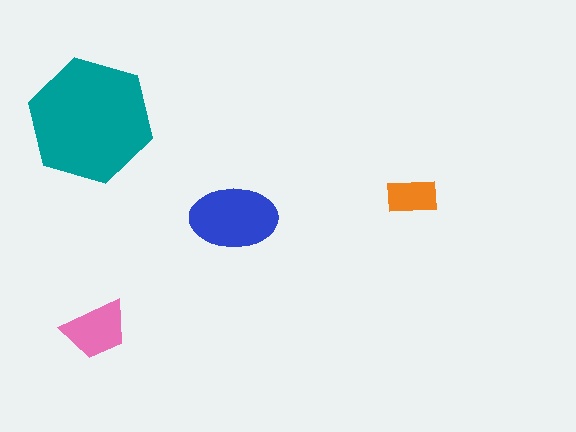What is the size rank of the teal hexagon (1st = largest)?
1st.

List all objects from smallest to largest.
The orange rectangle, the pink trapezoid, the blue ellipse, the teal hexagon.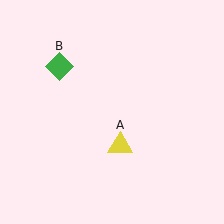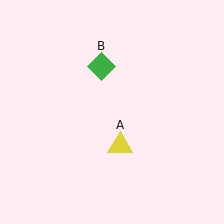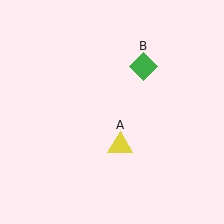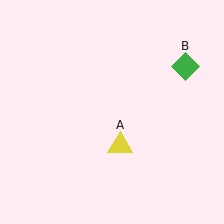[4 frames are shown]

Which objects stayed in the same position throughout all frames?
Yellow triangle (object A) remained stationary.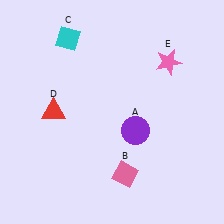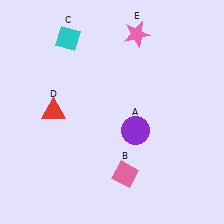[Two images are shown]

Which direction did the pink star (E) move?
The pink star (E) moved left.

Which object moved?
The pink star (E) moved left.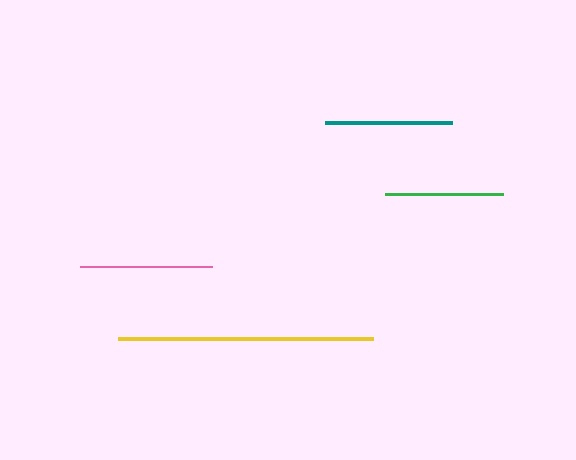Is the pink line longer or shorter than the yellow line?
The yellow line is longer than the pink line.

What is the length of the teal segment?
The teal segment is approximately 127 pixels long.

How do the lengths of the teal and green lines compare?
The teal and green lines are approximately the same length.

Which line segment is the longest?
The yellow line is the longest at approximately 255 pixels.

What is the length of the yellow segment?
The yellow segment is approximately 255 pixels long.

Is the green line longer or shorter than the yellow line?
The yellow line is longer than the green line.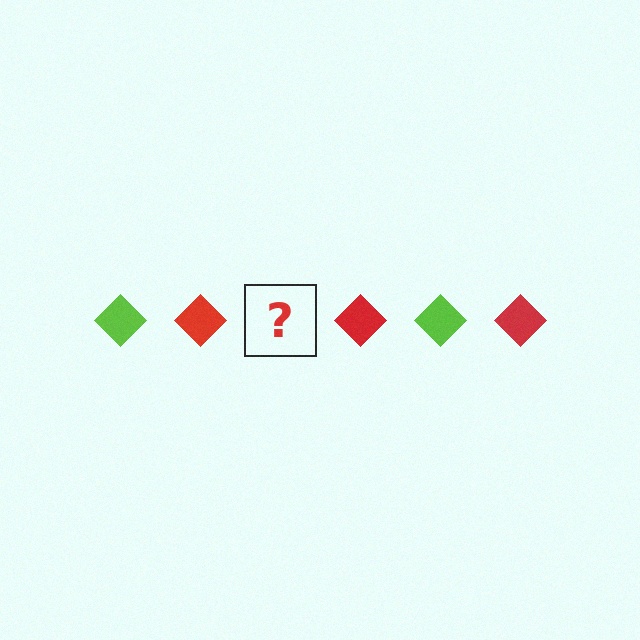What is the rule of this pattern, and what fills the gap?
The rule is that the pattern cycles through lime, red diamonds. The gap should be filled with a lime diamond.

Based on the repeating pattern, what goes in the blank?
The blank should be a lime diamond.